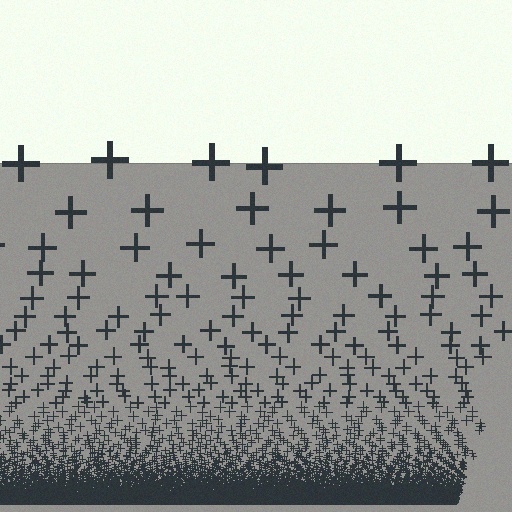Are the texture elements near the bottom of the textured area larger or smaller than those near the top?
Smaller. The gradient is inverted — elements near the bottom are smaller and denser.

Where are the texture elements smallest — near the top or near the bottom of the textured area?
Near the bottom.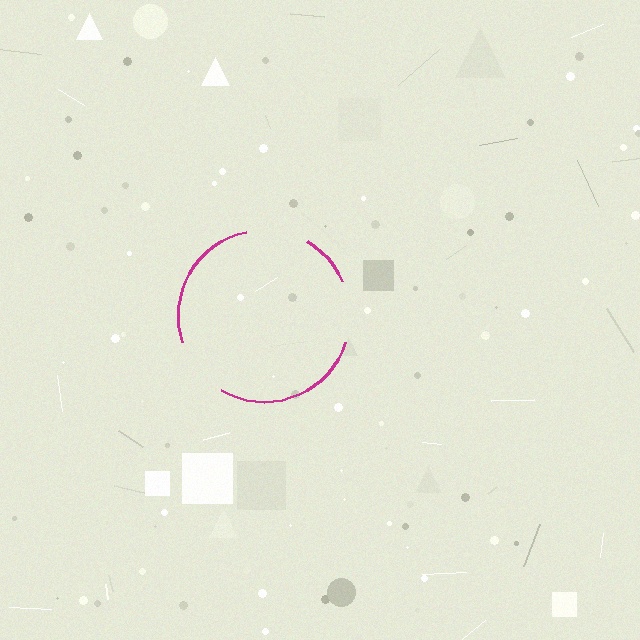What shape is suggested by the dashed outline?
The dashed outline suggests a circle.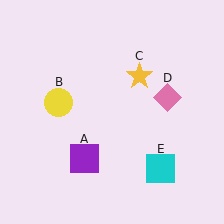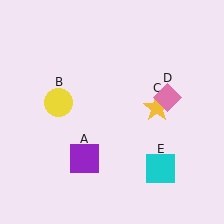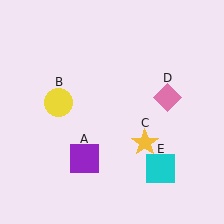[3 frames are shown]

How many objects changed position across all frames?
1 object changed position: yellow star (object C).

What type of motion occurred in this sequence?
The yellow star (object C) rotated clockwise around the center of the scene.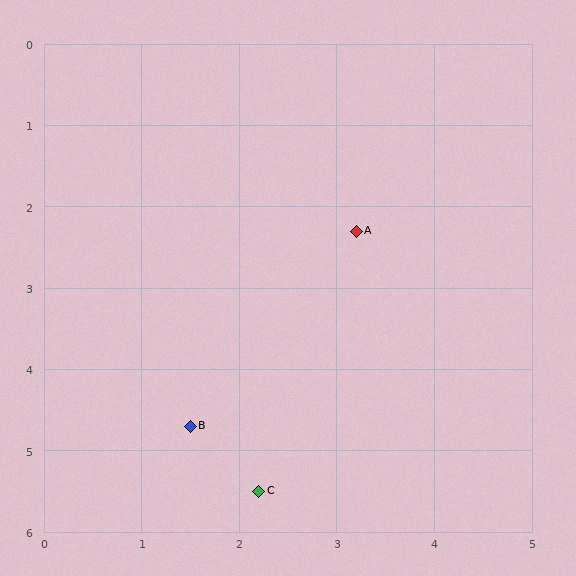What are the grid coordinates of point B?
Point B is at approximately (1.5, 4.7).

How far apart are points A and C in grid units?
Points A and C are about 3.4 grid units apart.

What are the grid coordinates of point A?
Point A is at approximately (3.2, 2.3).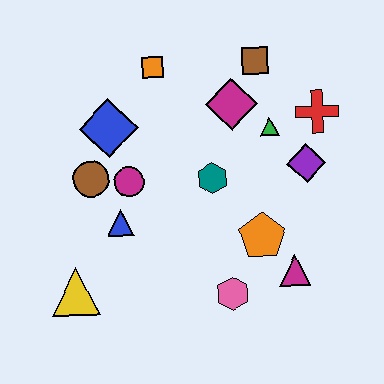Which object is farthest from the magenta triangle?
The orange square is farthest from the magenta triangle.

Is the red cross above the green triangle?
Yes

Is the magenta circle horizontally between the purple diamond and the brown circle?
Yes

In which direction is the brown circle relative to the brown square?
The brown circle is to the left of the brown square.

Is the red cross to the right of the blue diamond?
Yes